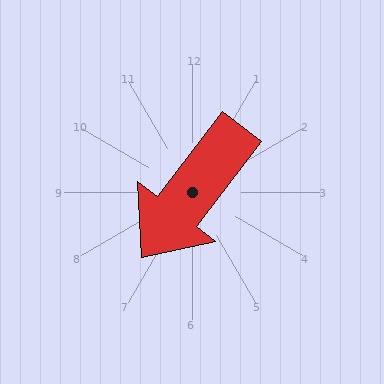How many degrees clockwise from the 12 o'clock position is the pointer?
Approximately 218 degrees.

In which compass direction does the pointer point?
Southwest.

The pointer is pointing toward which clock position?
Roughly 7 o'clock.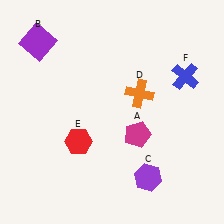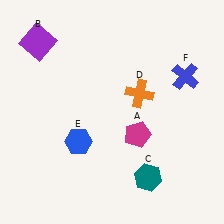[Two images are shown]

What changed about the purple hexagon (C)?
In Image 1, C is purple. In Image 2, it changed to teal.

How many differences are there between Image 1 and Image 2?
There are 2 differences between the two images.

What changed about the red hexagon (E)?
In Image 1, E is red. In Image 2, it changed to blue.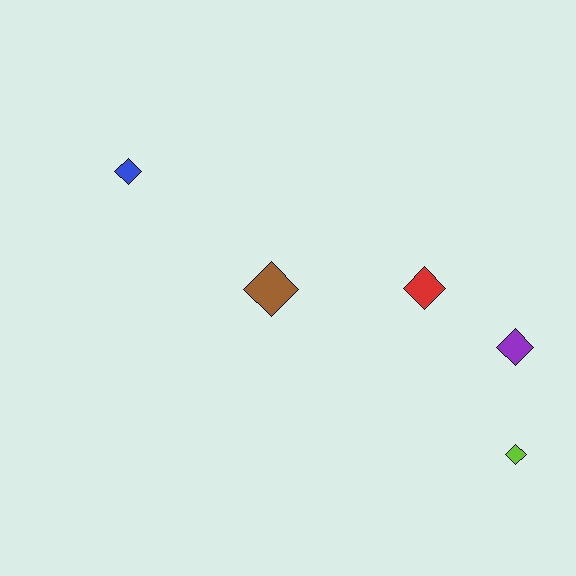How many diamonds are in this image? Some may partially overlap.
There are 5 diamonds.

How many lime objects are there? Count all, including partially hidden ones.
There is 1 lime object.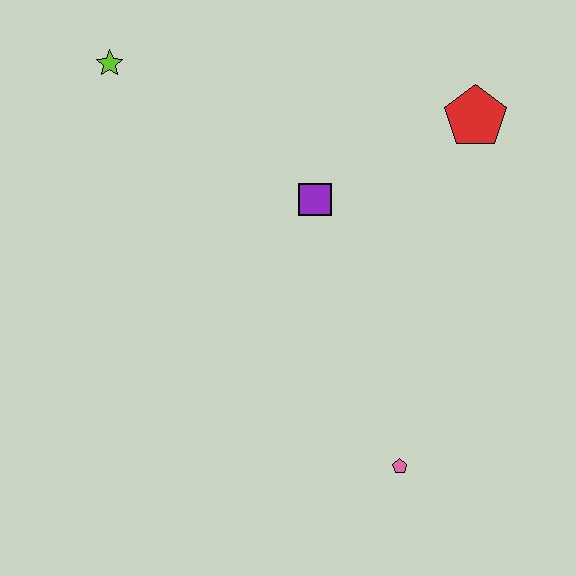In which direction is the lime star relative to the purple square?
The lime star is to the left of the purple square.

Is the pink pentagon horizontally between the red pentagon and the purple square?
Yes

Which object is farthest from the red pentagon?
The lime star is farthest from the red pentagon.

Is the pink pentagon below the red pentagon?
Yes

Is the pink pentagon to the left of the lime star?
No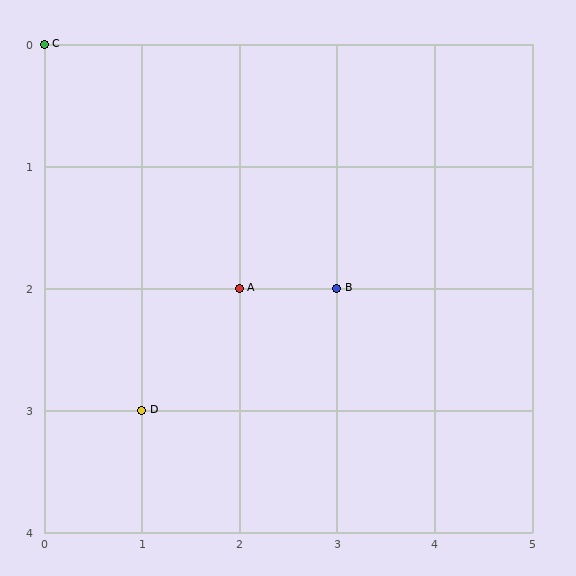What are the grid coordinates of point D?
Point D is at grid coordinates (1, 3).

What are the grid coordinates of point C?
Point C is at grid coordinates (0, 0).